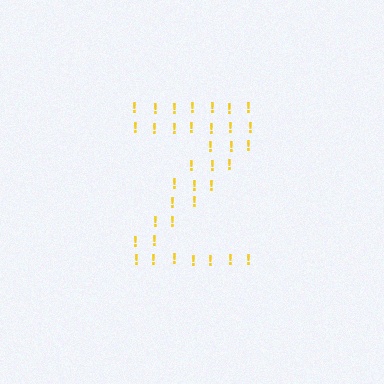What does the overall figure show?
The overall figure shows the letter Z.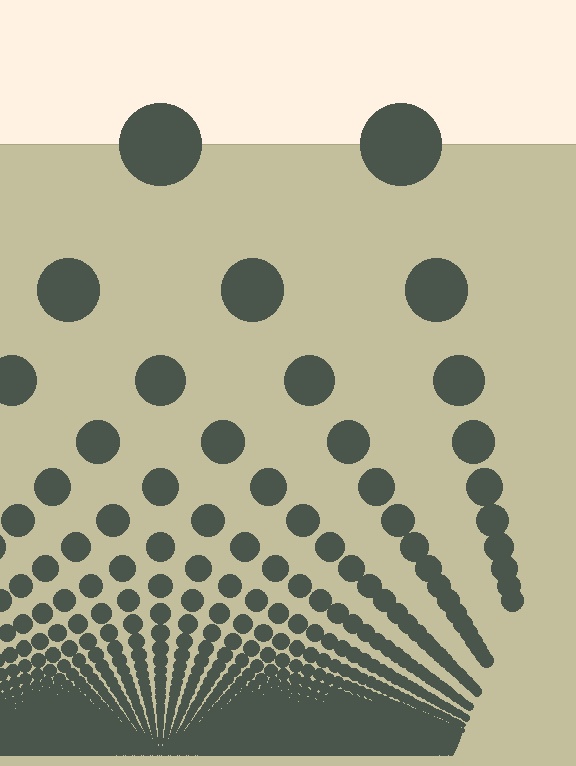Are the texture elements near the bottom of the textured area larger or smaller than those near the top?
Smaller. The gradient is inverted — elements near the bottom are smaller and denser.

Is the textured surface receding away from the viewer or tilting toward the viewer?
The surface appears to tilt toward the viewer. Texture elements get larger and sparser toward the top.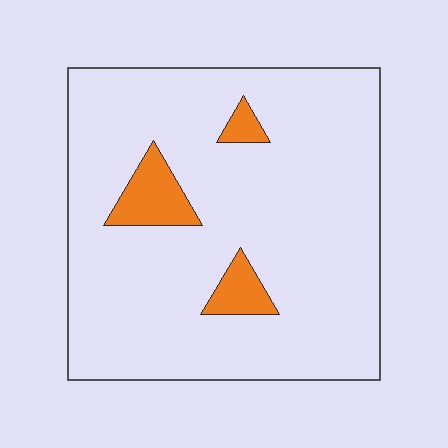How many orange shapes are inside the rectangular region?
3.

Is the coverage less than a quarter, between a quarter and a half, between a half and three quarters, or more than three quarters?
Less than a quarter.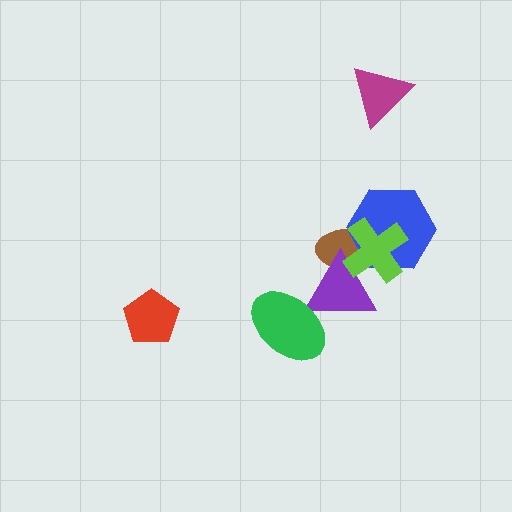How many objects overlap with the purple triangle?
3 objects overlap with the purple triangle.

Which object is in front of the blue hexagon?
The lime cross is in front of the blue hexagon.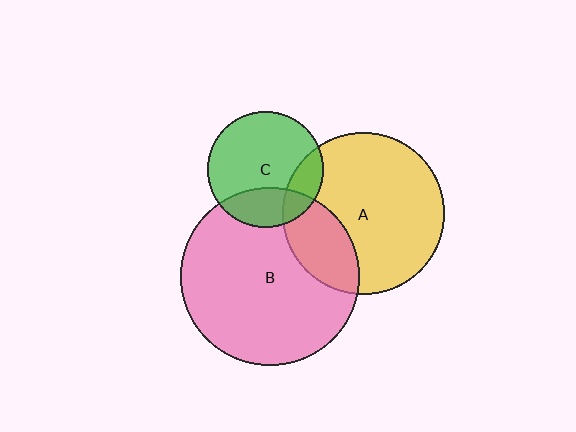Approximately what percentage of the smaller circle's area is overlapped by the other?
Approximately 15%.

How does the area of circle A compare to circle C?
Approximately 2.0 times.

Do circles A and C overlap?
Yes.